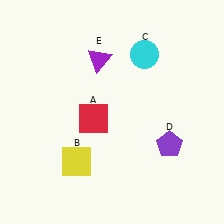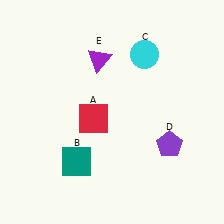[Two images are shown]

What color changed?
The square (B) changed from yellow in Image 1 to teal in Image 2.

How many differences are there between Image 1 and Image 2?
There is 1 difference between the two images.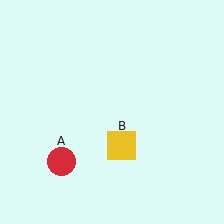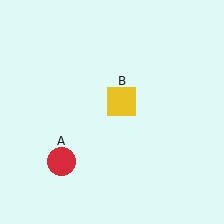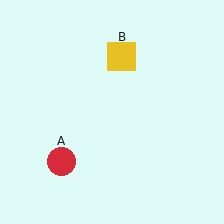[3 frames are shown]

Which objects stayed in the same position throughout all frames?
Red circle (object A) remained stationary.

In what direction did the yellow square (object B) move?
The yellow square (object B) moved up.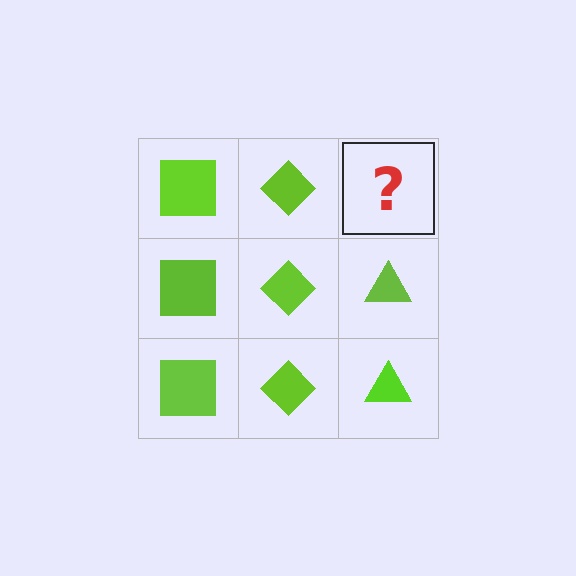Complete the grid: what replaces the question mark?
The question mark should be replaced with a lime triangle.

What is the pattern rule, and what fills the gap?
The rule is that each column has a consistent shape. The gap should be filled with a lime triangle.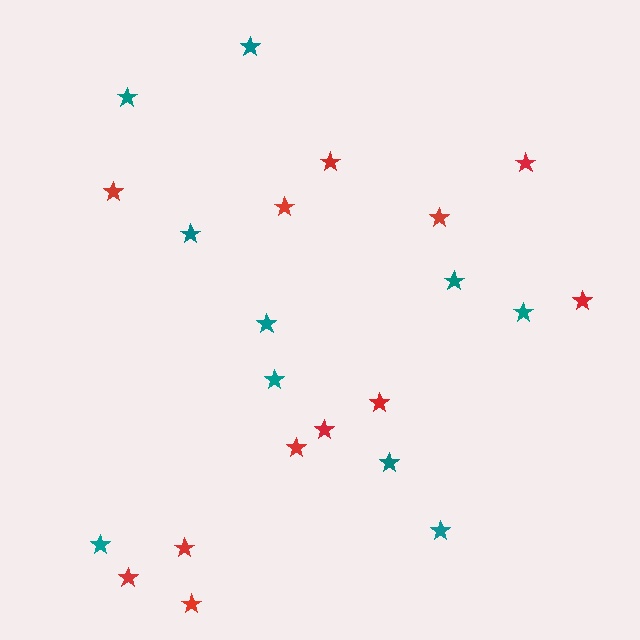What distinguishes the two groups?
There are 2 groups: one group of red stars (12) and one group of teal stars (10).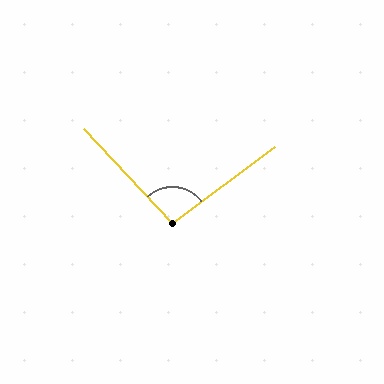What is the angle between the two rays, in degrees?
Approximately 97 degrees.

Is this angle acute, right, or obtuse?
It is obtuse.